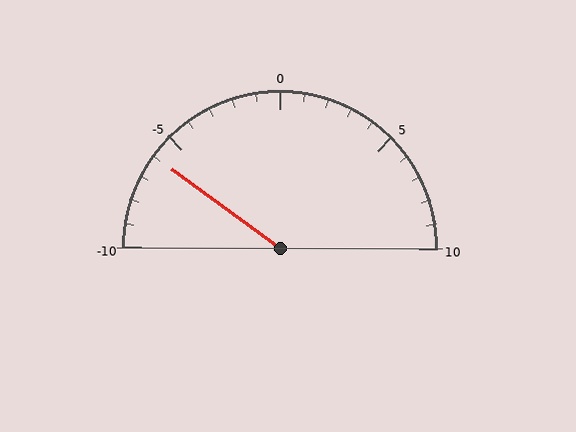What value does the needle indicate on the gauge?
The needle indicates approximately -6.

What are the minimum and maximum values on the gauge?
The gauge ranges from -10 to 10.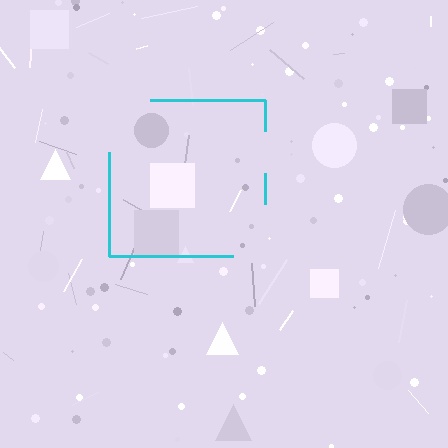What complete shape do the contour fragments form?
The contour fragments form a square.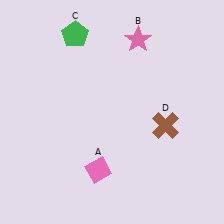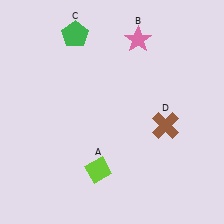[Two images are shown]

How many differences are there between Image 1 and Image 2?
There is 1 difference between the two images.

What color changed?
The diamond (A) changed from pink in Image 1 to lime in Image 2.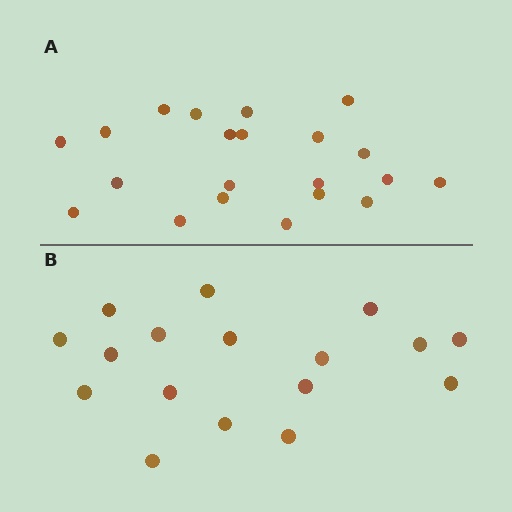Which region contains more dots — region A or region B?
Region A (the top region) has more dots.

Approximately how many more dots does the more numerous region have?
Region A has about 4 more dots than region B.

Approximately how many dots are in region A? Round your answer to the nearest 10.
About 20 dots. (The exact count is 21, which rounds to 20.)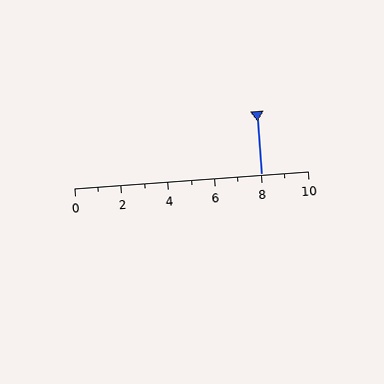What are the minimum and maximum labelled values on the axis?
The axis runs from 0 to 10.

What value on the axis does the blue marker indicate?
The marker indicates approximately 8.